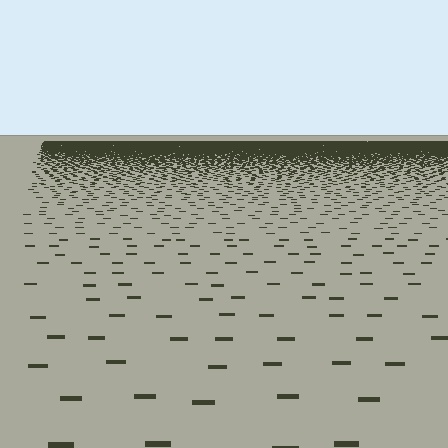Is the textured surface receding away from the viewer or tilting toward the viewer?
The surface is receding away from the viewer. Texture elements get smaller and denser toward the top.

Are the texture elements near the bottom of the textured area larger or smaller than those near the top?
Larger. Near the bottom, elements are closer to the viewer and appear at a bigger on-screen size.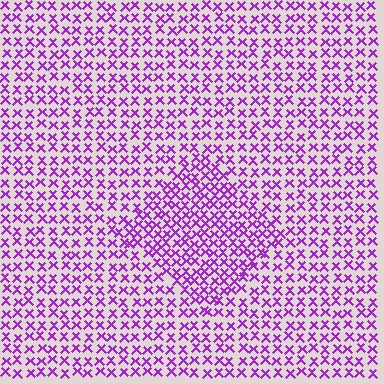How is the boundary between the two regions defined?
The boundary is defined by a change in element density (approximately 1.5x ratio). All elements are the same color, size, and shape.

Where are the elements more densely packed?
The elements are more densely packed inside the diamond boundary.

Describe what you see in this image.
The image contains small purple elements arranged at two different densities. A diamond-shaped region is visible where the elements are more densely packed than the surrounding area.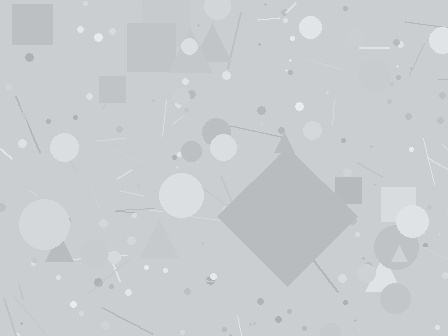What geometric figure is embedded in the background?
A diamond is embedded in the background.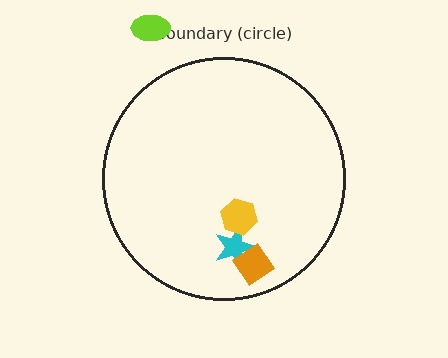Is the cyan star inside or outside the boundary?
Inside.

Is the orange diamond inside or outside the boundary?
Inside.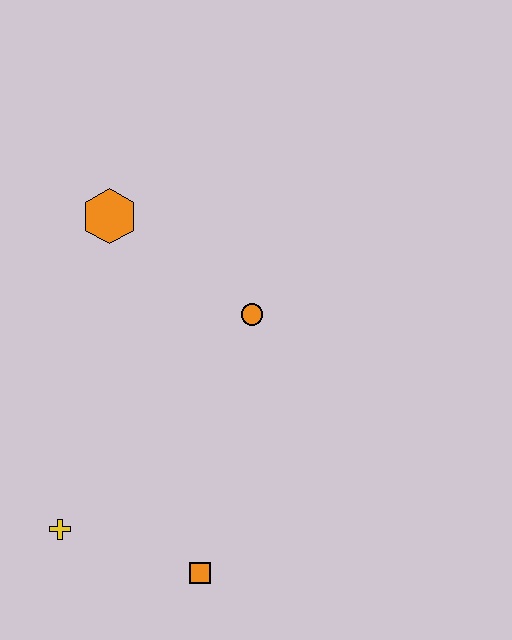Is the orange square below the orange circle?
Yes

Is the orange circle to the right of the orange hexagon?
Yes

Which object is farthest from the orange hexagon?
The orange square is farthest from the orange hexagon.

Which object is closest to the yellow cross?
The orange square is closest to the yellow cross.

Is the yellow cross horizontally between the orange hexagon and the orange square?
No